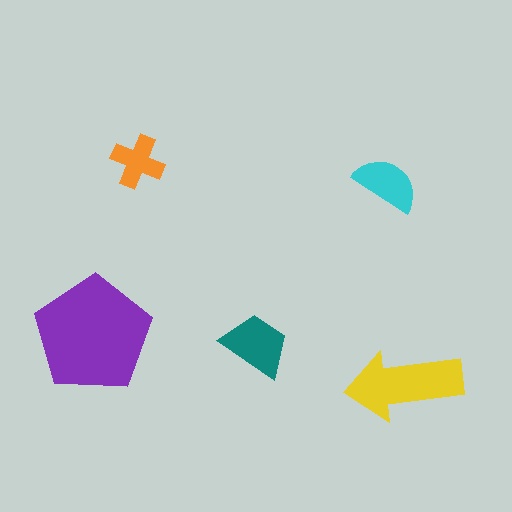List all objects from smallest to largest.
The orange cross, the cyan semicircle, the teal trapezoid, the yellow arrow, the purple pentagon.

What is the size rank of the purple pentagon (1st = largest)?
1st.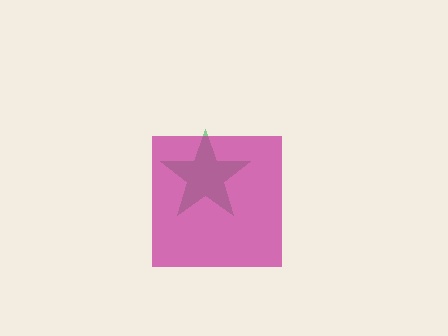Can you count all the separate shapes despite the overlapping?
Yes, there are 2 separate shapes.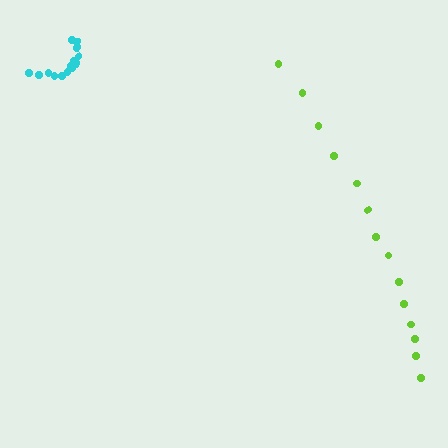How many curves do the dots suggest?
There are 2 distinct paths.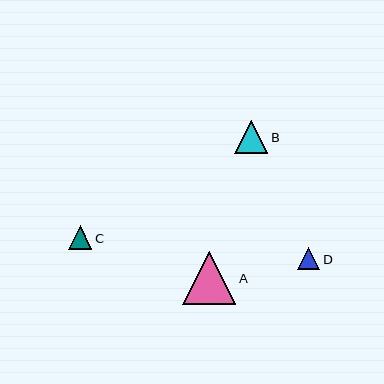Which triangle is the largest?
Triangle A is the largest with a size of approximately 53 pixels.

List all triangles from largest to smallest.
From largest to smallest: A, B, C, D.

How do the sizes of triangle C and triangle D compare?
Triangle C and triangle D are approximately the same size.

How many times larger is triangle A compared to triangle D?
Triangle A is approximately 2.4 times the size of triangle D.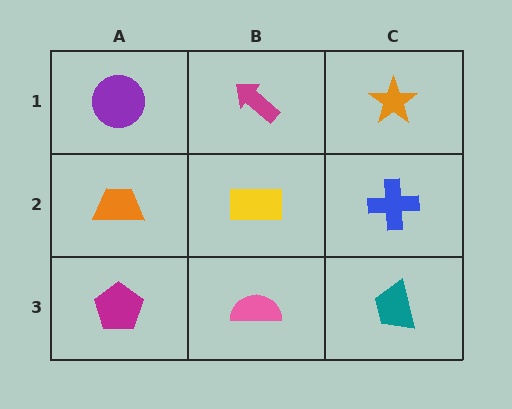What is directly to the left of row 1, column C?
A magenta arrow.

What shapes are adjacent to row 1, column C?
A blue cross (row 2, column C), a magenta arrow (row 1, column B).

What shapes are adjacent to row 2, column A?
A purple circle (row 1, column A), a magenta pentagon (row 3, column A), a yellow rectangle (row 2, column B).